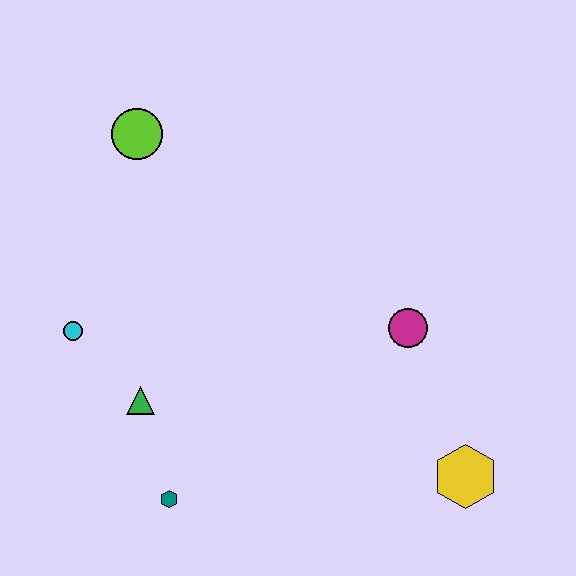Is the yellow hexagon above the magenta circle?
No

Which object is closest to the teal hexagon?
The green triangle is closest to the teal hexagon.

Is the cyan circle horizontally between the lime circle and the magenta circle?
No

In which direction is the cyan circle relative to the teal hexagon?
The cyan circle is above the teal hexagon.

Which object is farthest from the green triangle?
The yellow hexagon is farthest from the green triangle.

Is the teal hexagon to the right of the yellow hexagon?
No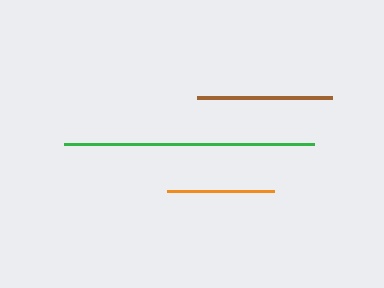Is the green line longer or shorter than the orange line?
The green line is longer than the orange line.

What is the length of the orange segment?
The orange segment is approximately 106 pixels long.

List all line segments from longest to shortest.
From longest to shortest: green, brown, orange.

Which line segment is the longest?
The green line is the longest at approximately 250 pixels.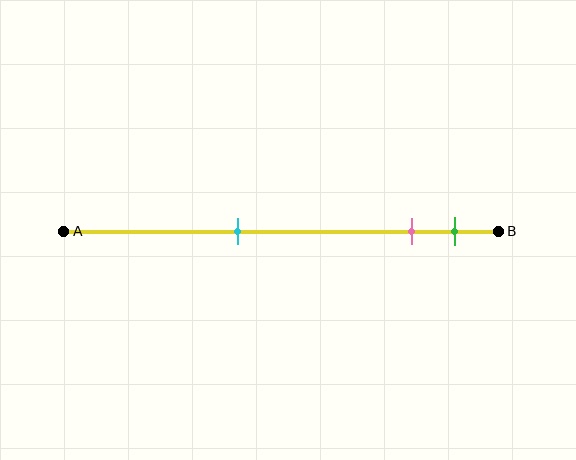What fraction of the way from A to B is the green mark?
The green mark is approximately 90% (0.9) of the way from A to B.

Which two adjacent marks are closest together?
The pink and green marks are the closest adjacent pair.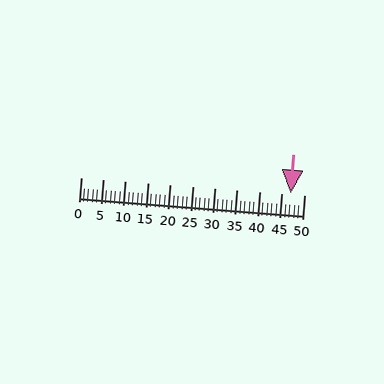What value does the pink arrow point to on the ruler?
The pink arrow points to approximately 47.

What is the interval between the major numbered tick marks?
The major tick marks are spaced 5 units apart.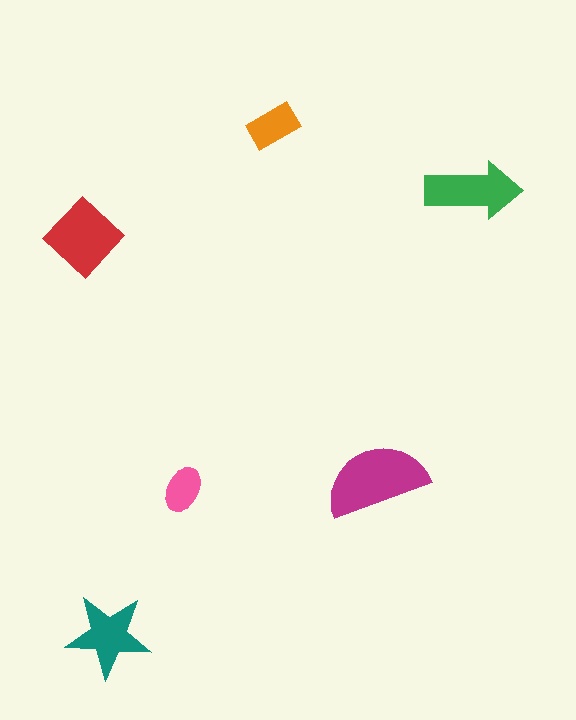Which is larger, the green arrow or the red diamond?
The red diamond.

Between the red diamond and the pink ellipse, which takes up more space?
The red diamond.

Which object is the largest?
The magenta semicircle.